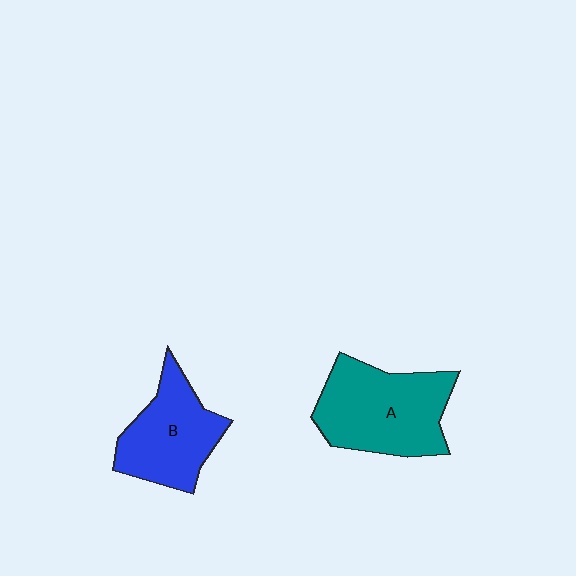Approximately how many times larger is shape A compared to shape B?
Approximately 1.3 times.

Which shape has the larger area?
Shape A (teal).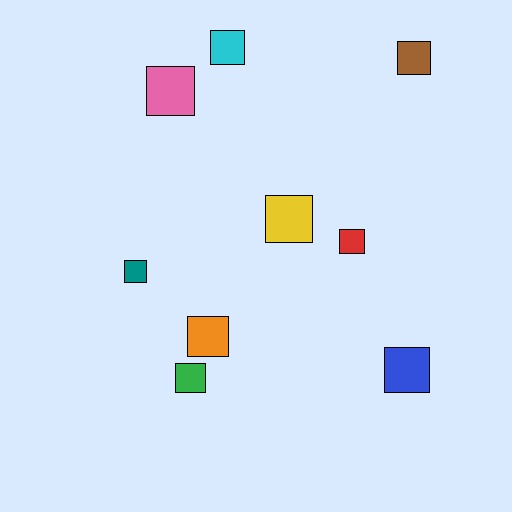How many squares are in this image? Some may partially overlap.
There are 9 squares.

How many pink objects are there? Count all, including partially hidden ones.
There is 1 pink object.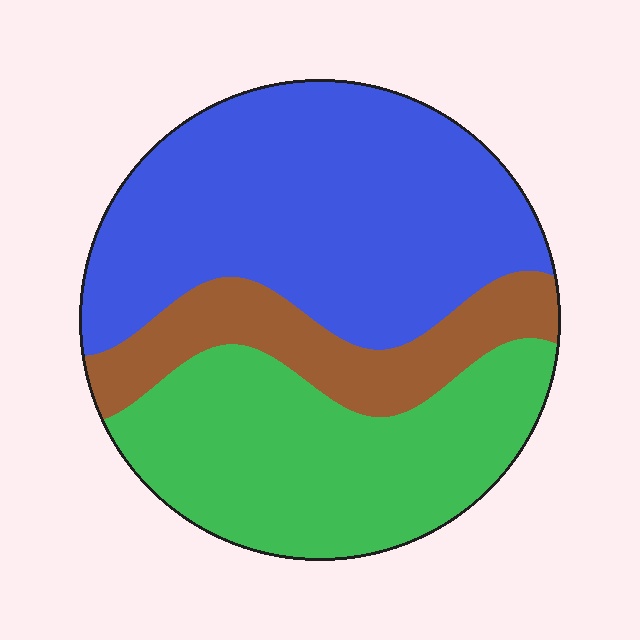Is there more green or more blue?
Blue.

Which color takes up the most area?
Blue, at roughly 50%.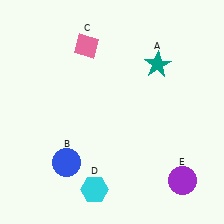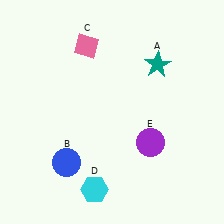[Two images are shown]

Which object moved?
The purple circle (E) moved up.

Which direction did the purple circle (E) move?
The purple circle (E) moved up.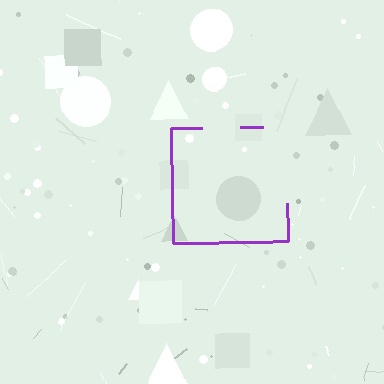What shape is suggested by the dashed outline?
The dashed outline suggests a square.